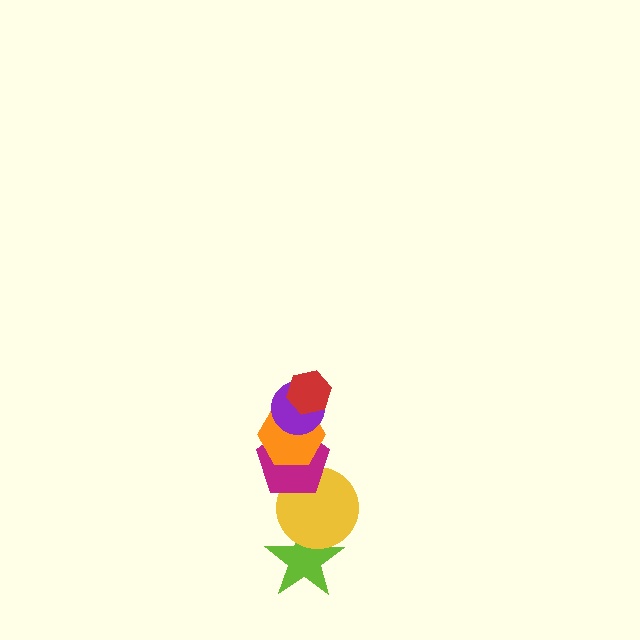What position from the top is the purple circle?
The purple circle is 2nd from the top.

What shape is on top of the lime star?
The yellow circle is on top of the lime star.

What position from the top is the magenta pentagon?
The magenta pentagon is 4th from the top.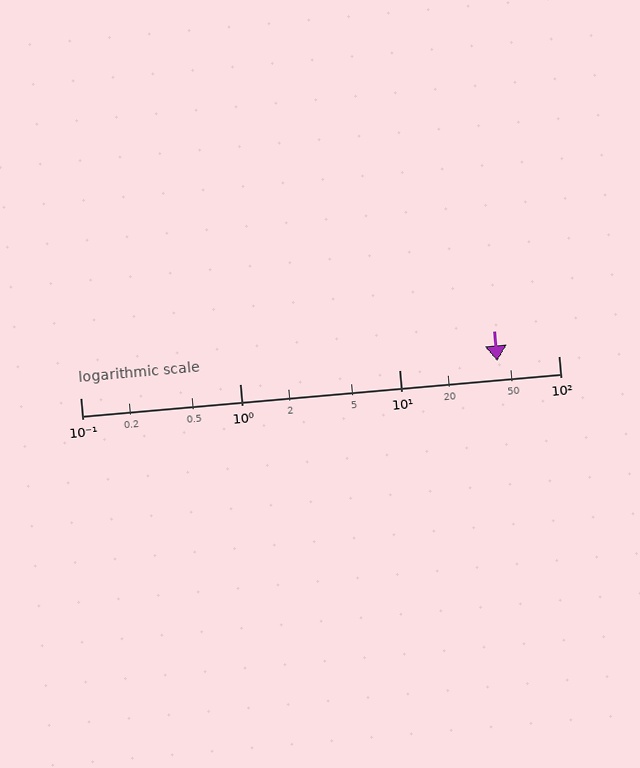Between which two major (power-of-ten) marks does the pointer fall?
The pointer is between 10 and 100.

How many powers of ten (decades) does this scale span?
The scale spans 3 decades, from 0.1 to 100.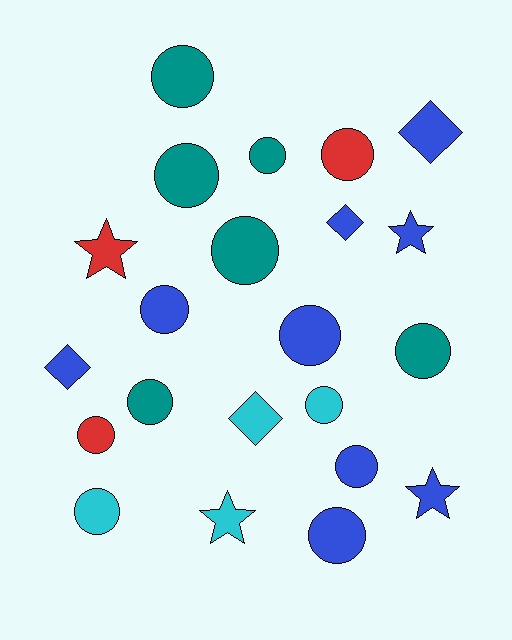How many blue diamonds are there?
There are 3 blue diamonds.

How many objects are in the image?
There are 22 objects.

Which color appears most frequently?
Blue, with 9 objects.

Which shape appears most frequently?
Circle, with 14 objects.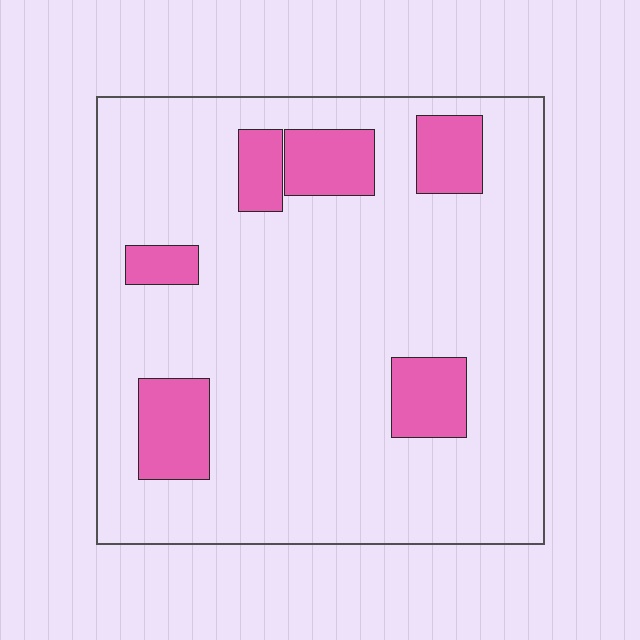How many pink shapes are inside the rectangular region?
6.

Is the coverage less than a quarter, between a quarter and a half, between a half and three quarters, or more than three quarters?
Less than a quarter.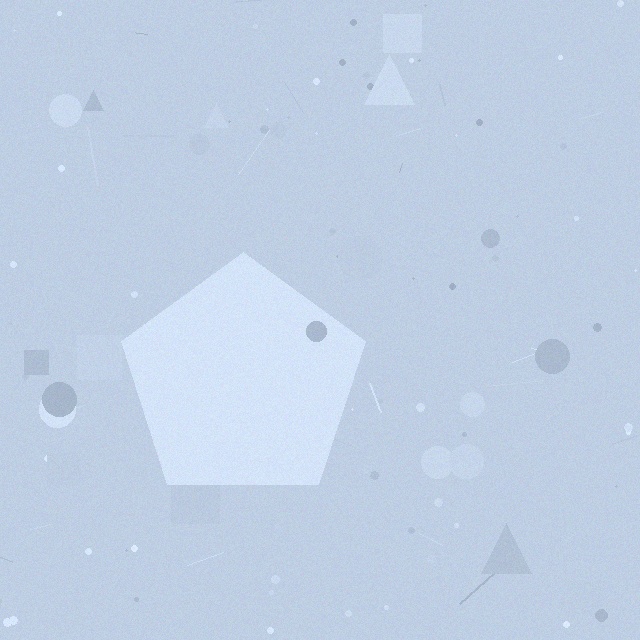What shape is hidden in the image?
A pentagon is hidden in the image.